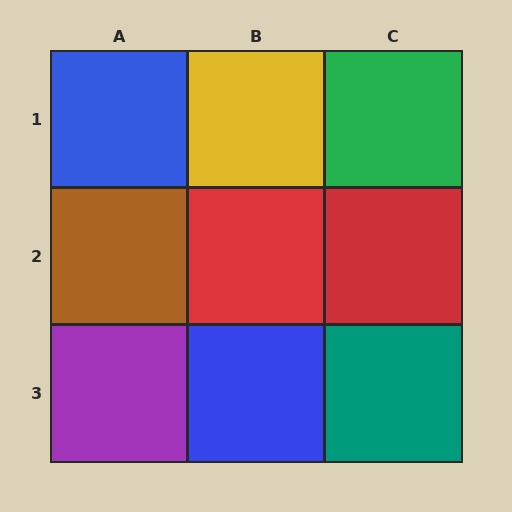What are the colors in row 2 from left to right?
Brown, red, red.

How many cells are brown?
1 cell is brown.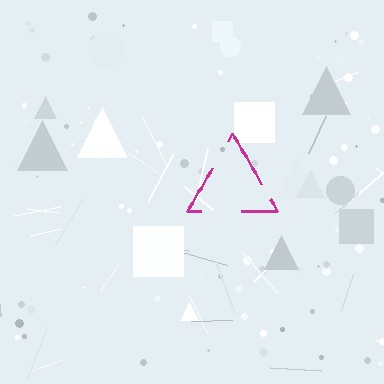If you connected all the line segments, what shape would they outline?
They would outline a triangle.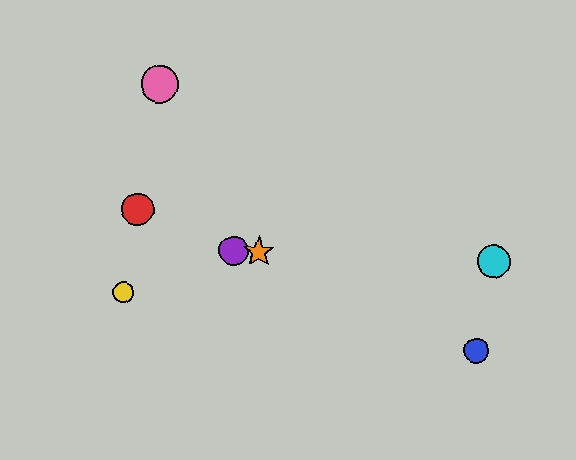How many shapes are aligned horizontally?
4 shapes (the green star, the purple circle, the orange star, the cyan circle) are aligned horizontally.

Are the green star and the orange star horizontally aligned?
Yes, both are at y≈261.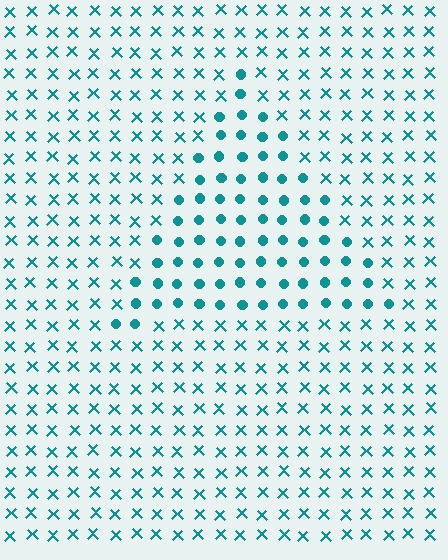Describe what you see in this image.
The image is filled with small teal elements arranged in a uniform grid. A triangle-shaped region contains circles, while the surrounding area contains X marks. The boundary is defined purely by the change in element shape.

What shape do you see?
I see a triangle.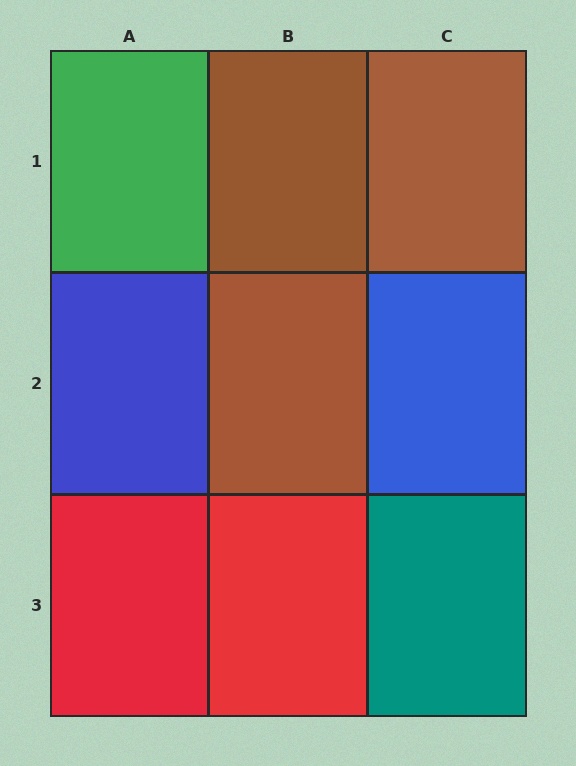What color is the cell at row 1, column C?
Brown.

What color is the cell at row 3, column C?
Teal.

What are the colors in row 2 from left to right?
Blue, brown, blue.